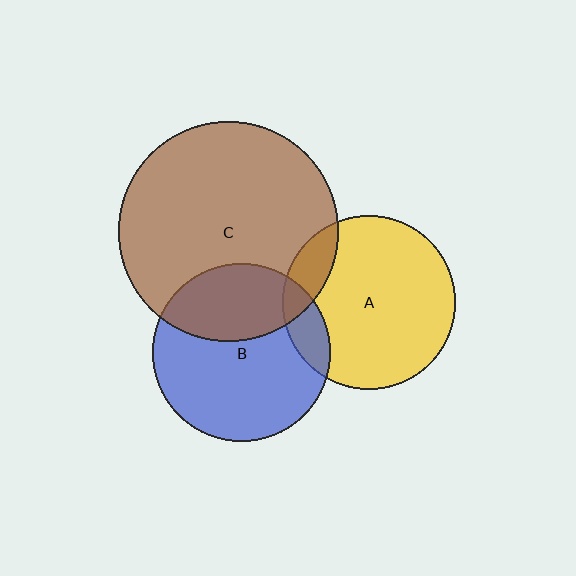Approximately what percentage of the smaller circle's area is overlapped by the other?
Approximately 10%.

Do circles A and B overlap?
Yes.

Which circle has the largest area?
Circle C (brown).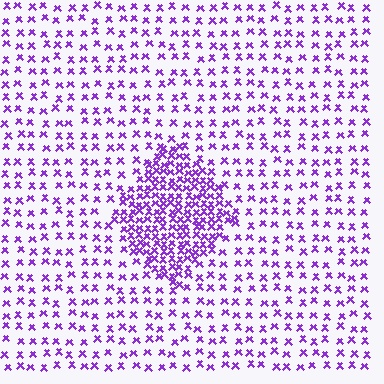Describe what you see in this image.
The image contains small purple elements arranged at two different densities. A diamond-shaped region is visible where the elements are more densely packed than the surrounding area.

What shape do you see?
I see a diamond.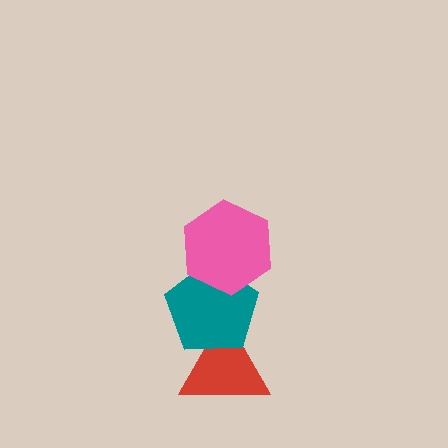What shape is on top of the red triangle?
The teal pentagon is on top of the red triangle.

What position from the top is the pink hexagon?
The pink hexagon is 1st from the top.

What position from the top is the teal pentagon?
The teal pentagon is 2nd from the top.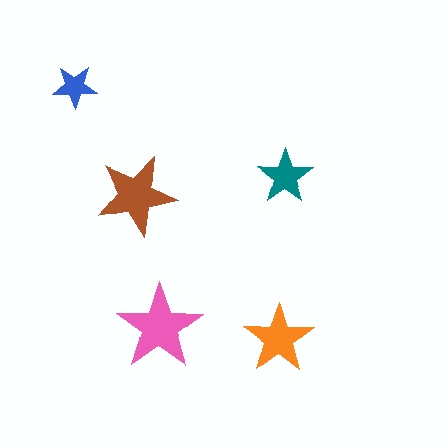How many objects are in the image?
There are 5 objects in the image.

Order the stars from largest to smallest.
the pink one, the brown one, the orange one, the teal one, the blue one.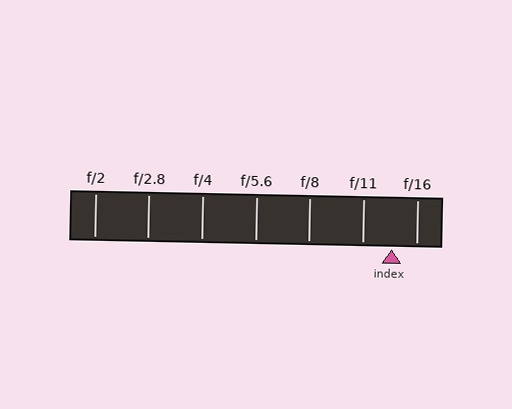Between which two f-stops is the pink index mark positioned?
The index mark is between f/11 and f/16.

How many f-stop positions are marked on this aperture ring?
There are 7 f-stop positions marked.